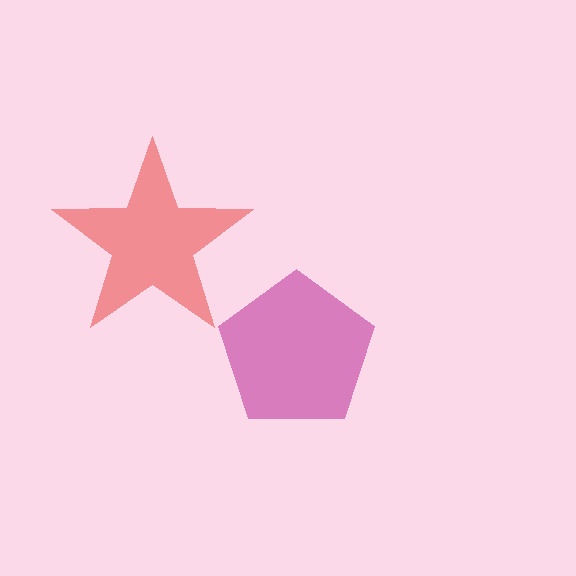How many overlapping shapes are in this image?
There are 2 overlapping shapes in the image.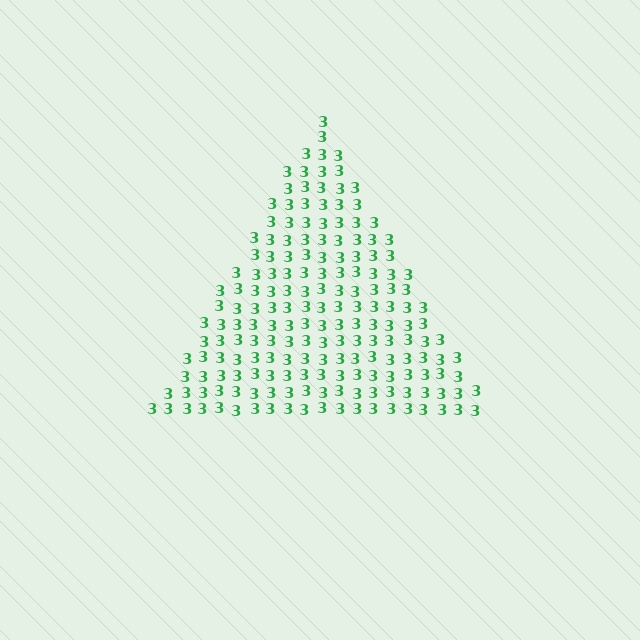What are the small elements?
The small elements are digit 3's.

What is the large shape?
The large shape is a triangle.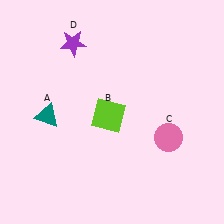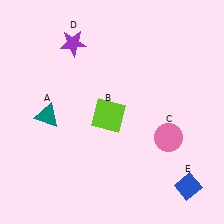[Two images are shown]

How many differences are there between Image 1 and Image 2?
There is 1 difference between the two images.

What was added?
A blue diamond (E) was added in Image 2.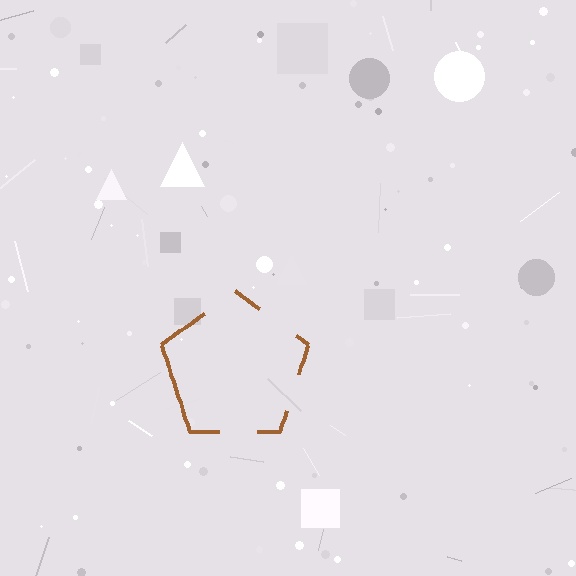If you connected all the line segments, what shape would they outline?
They would outline a pentagon.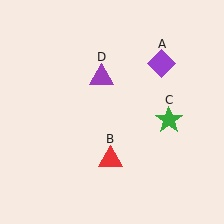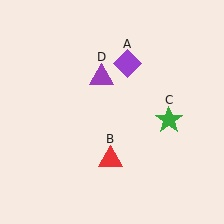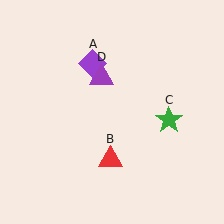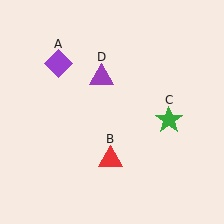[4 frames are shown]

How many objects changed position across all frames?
1 object changed position: purple diamond (object A).